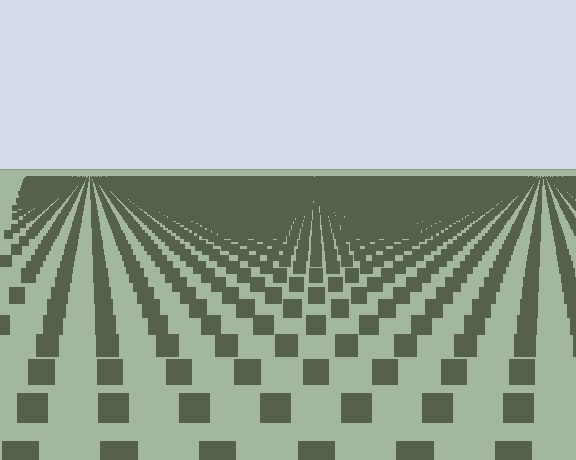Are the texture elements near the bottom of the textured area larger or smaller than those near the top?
Larger. Near the bottom, elements are closer to the viewer and appear at a bigger on-screen size.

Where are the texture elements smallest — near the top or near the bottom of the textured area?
Near the top.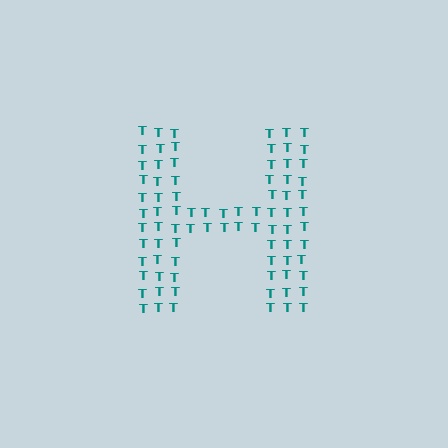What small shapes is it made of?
It is made of small letter T's.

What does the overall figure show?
The overall figure shows the letter H.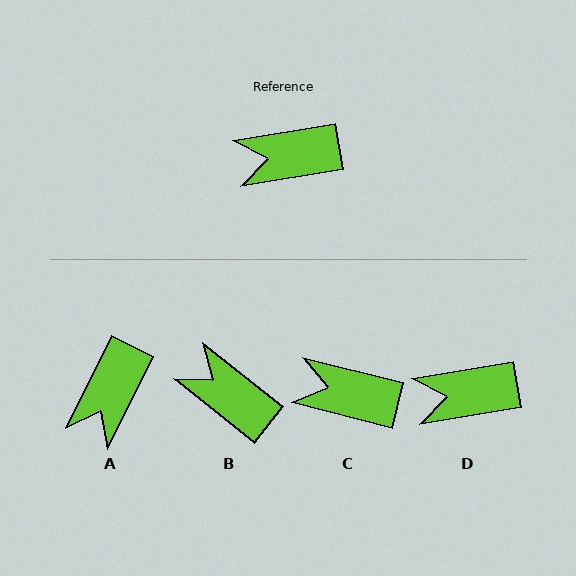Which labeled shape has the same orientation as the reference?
D.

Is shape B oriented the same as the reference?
No, it is off by about 48 degrees.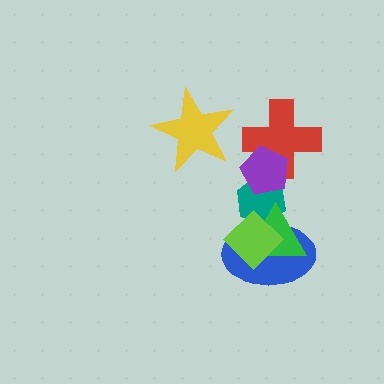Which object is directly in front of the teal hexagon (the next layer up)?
The blue ellipse is directly in front of the teal hexagon.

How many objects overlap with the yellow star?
0 objects overlap with the yellow star.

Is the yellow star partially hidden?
No, no other shape covers it.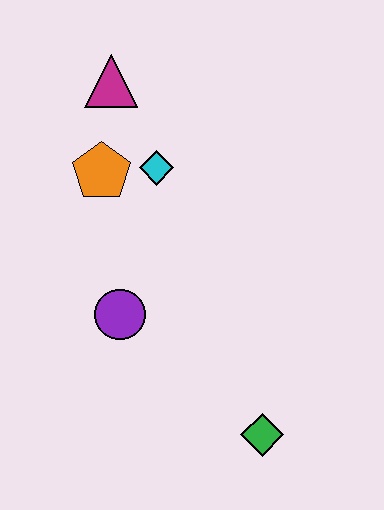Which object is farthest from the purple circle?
The magenta triangle is farthest from the purple circle.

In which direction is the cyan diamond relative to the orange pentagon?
The cyan diamond is to the right of the orange pentagon.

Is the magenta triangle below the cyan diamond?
No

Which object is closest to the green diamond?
The purple circle is closest to the green diamond.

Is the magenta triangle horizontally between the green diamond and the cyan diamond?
No